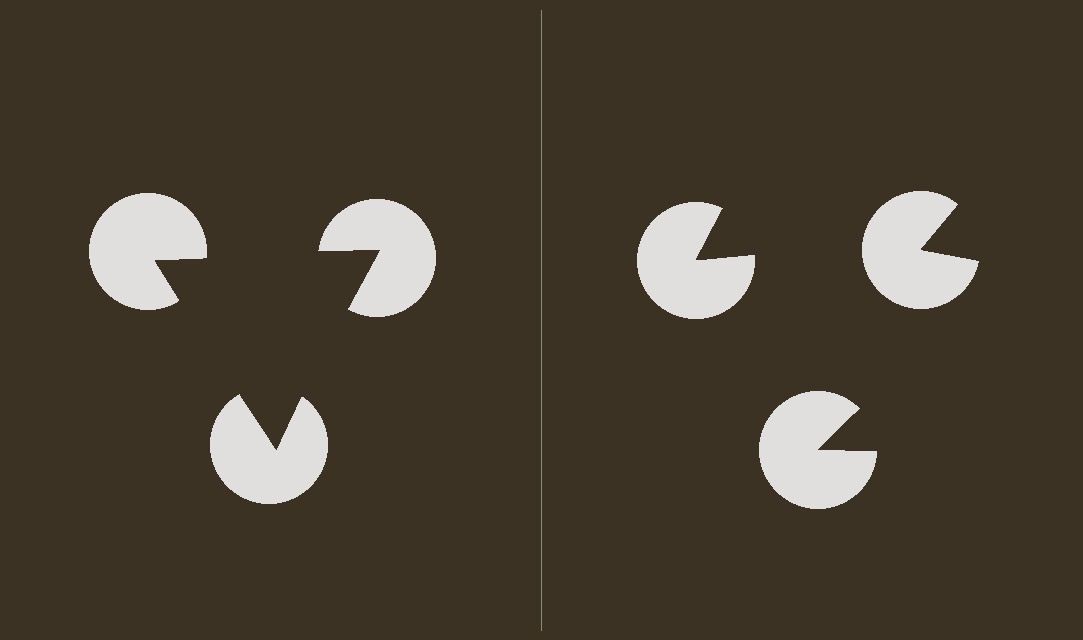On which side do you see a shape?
An illusory triangle appears on the left side. On the right side the wedge cuts are rotated, so no coherent shape forms.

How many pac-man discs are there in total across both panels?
6 — 3 on each side.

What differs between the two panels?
The pac-man discs are positioned identically on both sides; only the wedge orientations differ. On the left they align to a triangle; on the right they are misaligned.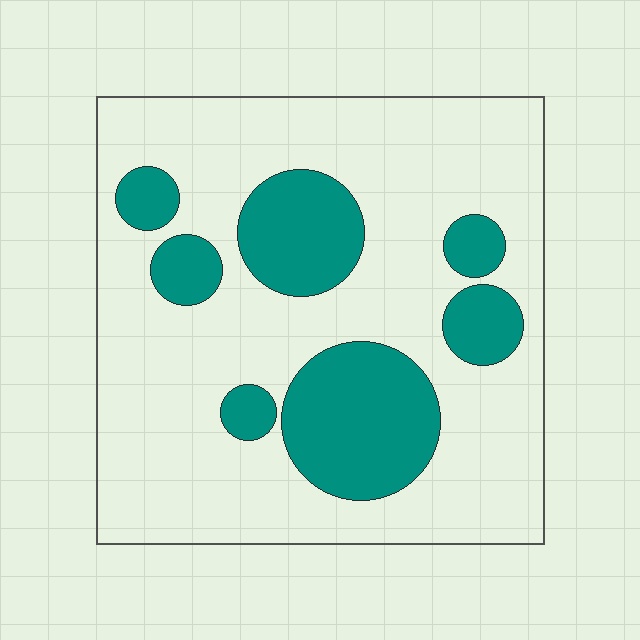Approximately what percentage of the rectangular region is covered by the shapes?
Approximately 25%.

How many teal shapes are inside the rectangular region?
7.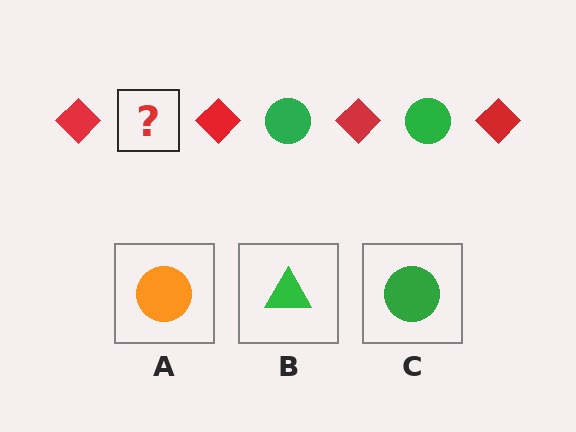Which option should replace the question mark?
Option C.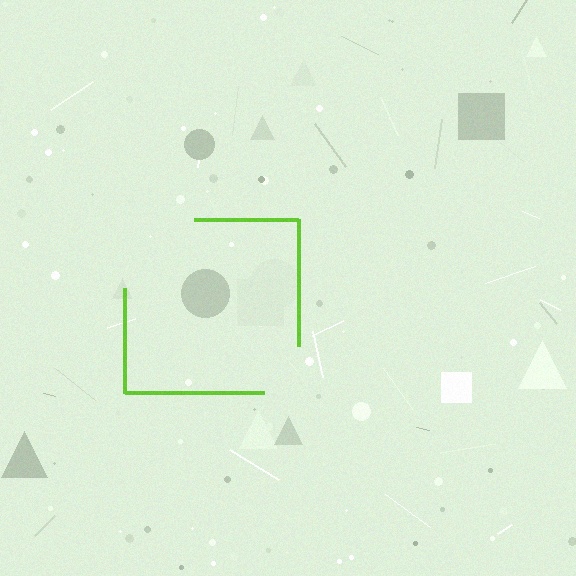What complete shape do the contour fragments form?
The contour fragments form a square.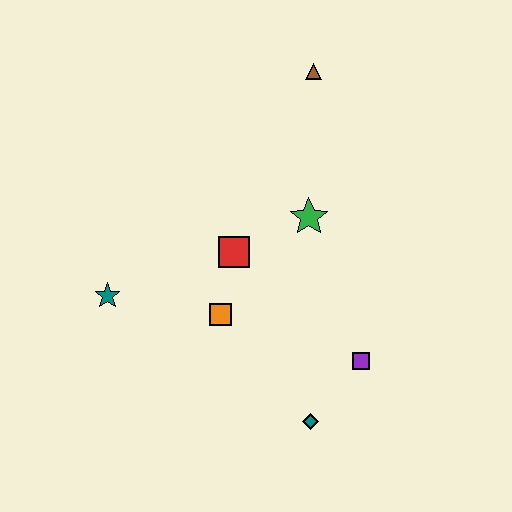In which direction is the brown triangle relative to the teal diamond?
The brown triangle is above the teal diamond.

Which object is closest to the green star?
The red square is closest to the green star.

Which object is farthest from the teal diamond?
The brown triangle is farthest from the teal diamond.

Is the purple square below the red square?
Yes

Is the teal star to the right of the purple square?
No